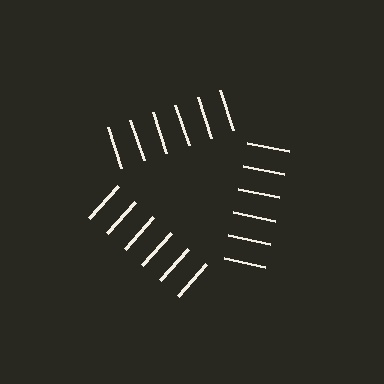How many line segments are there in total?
18 — 6 along each of the 3 edges.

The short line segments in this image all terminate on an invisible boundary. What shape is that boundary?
An illusory triangle — the line segments terminate on its edges but no continuous stroke is drawn.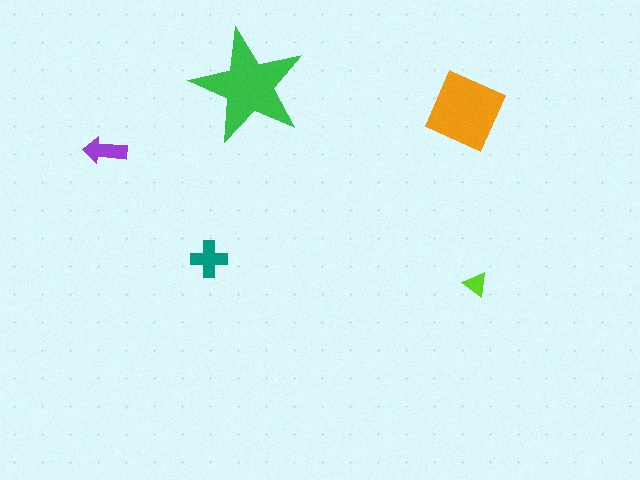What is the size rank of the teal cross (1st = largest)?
3rd.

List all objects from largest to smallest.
The green star, the orange square, the teal cross, the purple arrow, the lime triangle.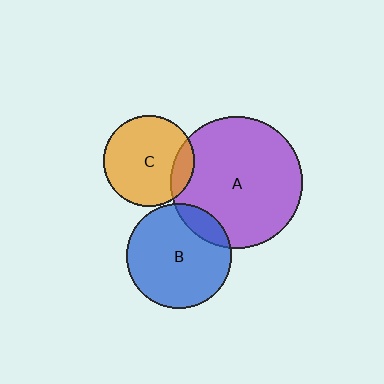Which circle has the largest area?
Circle A (purple).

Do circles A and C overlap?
Yes.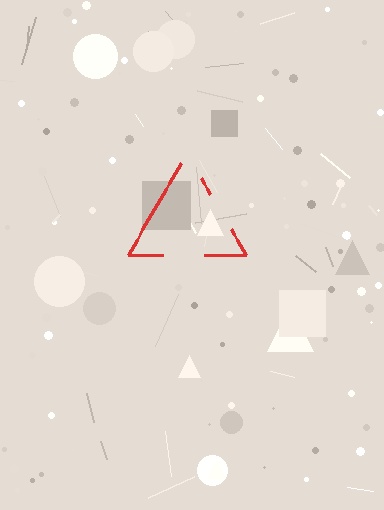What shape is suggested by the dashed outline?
The dashed outline suggests a triangle.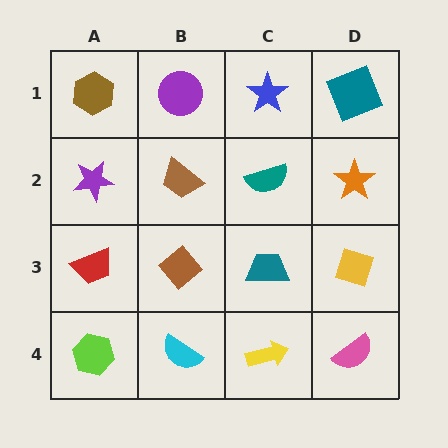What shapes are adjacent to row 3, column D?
An orange star (row 2, column D), a pink semicircle (row 4, column D), a teal trapezoid (row 3, column C).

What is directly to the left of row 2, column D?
A teal semicircle.